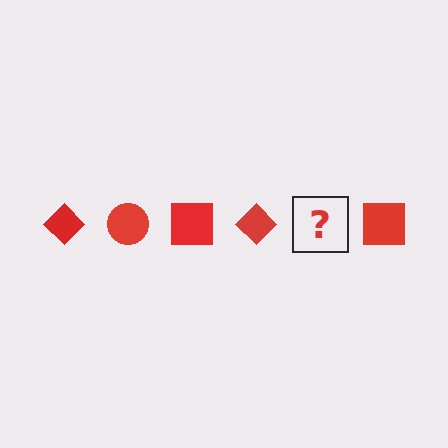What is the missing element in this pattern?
The missing element is a red circle.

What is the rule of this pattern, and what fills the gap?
The rule is that the pattern cycles through diamond, circle, square shapes in red. The gap should be filled with a red circle.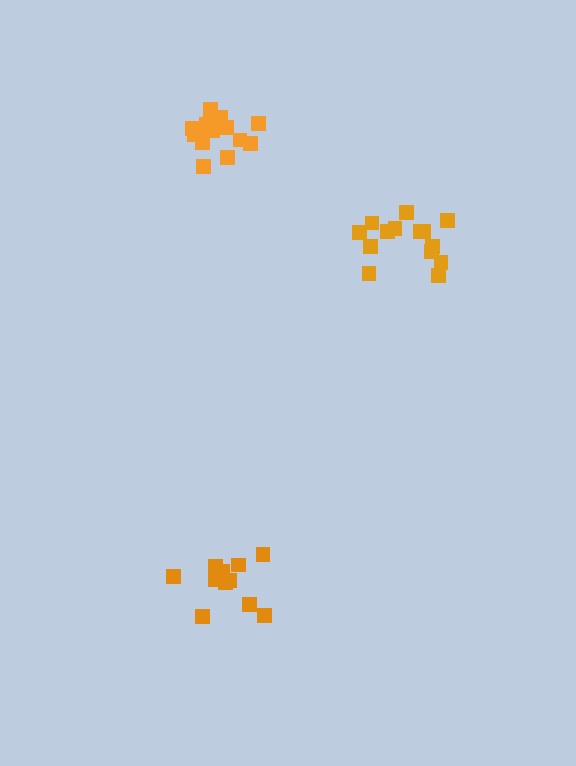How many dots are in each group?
Group 1: 14 dots, Group 2: 14 dots, Group 3: 12 dots (40 total).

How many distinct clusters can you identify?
There are 3 distinct clusters.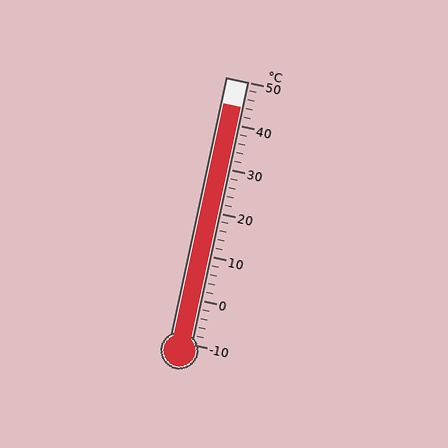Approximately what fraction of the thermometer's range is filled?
The thermometer is filled to approximately 90% of its range.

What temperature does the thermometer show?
The thermometer shows approximately 44°C.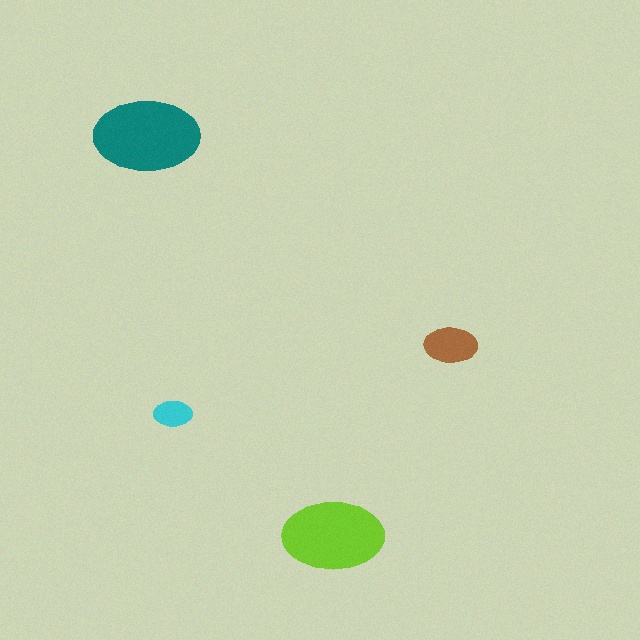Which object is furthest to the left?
The teal ellipse is leftmost.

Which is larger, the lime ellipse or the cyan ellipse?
The lime one.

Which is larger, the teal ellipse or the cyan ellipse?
The teal one.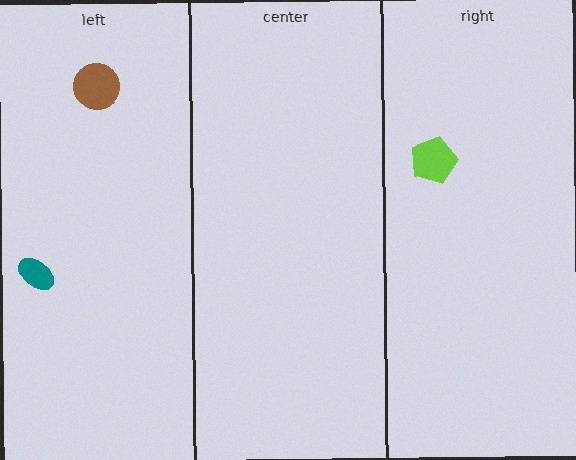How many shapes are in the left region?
2.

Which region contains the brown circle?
The left region.